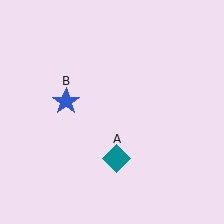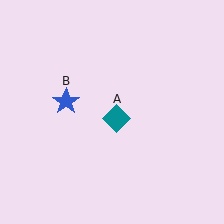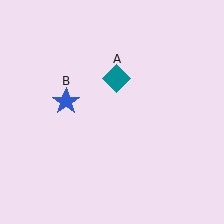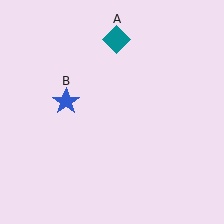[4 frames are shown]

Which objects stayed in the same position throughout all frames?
Blue star (object B) remained stationary.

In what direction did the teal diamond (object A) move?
The teal diamond (object A) moved up.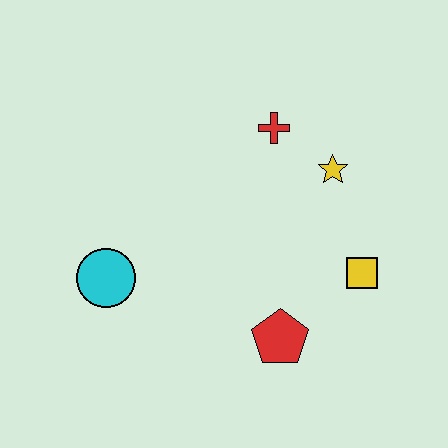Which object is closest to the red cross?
The yellow star is closest to the red cross.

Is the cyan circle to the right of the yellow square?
No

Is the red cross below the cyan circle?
No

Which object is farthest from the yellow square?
The cyan circle is farthest from the yellow square.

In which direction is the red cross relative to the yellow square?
The red cross is above the yellow square.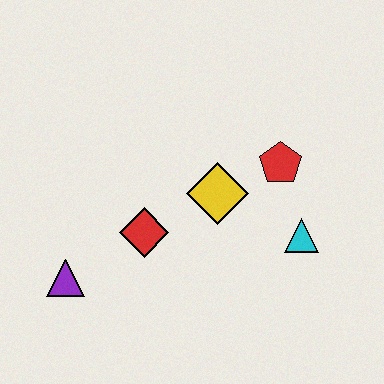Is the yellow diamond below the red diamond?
No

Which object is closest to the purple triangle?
The red diamond is closest to the purple triangle.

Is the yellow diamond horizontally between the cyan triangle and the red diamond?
Yes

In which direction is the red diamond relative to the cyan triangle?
The red diamond is to the left of the cyan triangle.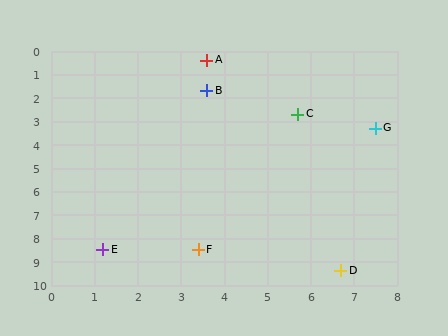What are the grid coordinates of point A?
Point A is at approximately (3.6, 0.4).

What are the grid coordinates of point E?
Point E is at approximately (1.2, 8.5).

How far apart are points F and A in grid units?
Points F and A are about 8.1 grid units apart.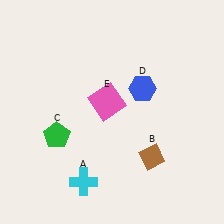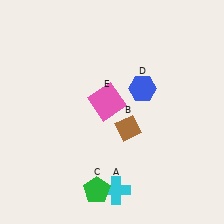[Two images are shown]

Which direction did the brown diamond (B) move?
The brown diamond (B) moved up.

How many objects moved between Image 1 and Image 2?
3 objects moved between the two images.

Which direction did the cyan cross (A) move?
The cyan cross (A) moved right.